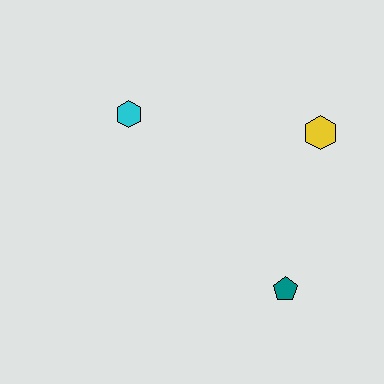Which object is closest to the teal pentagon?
The yellow hexagon is closest to the teal pentagon.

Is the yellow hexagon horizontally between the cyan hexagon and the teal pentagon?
No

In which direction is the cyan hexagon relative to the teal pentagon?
The cyan hexagon is above the teal pentagon.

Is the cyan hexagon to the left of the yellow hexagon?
Yes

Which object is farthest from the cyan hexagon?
The teal pentagon is farthest from the cyan hexagon.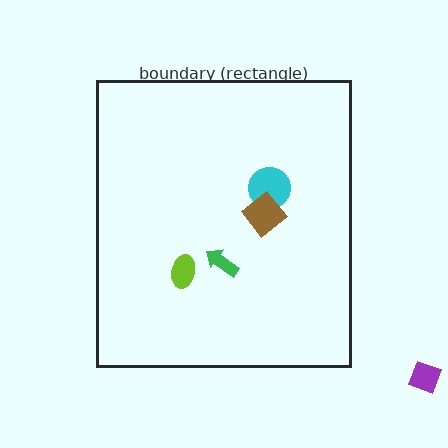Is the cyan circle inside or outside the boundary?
Inside.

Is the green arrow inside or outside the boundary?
Inside.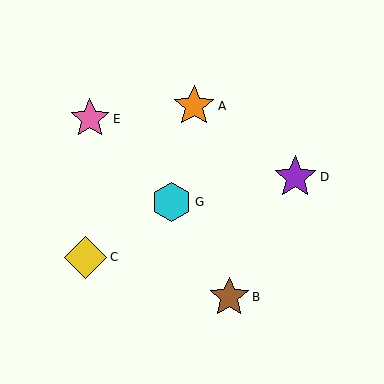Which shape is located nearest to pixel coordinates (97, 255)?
The yellow diamond (labeled C) at (85, 257) is nearest to that location.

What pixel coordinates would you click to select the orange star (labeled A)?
Click at (194, 106) to select the orange star A.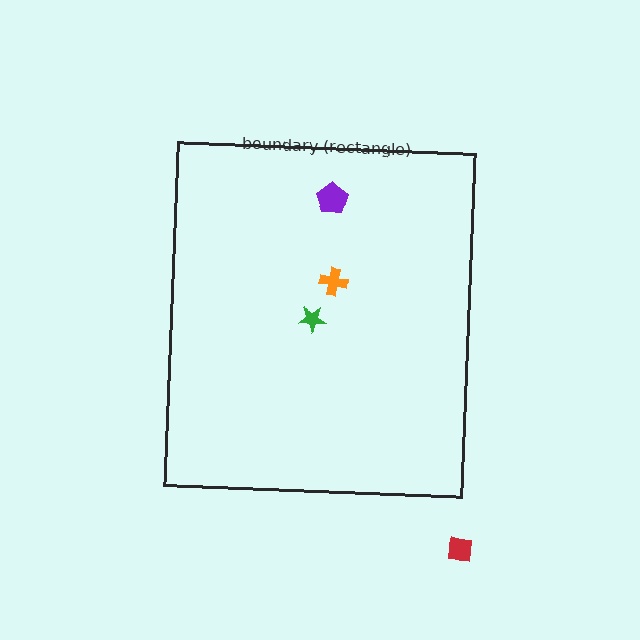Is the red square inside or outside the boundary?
Outside.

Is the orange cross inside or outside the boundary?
Inside.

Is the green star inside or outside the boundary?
Inside.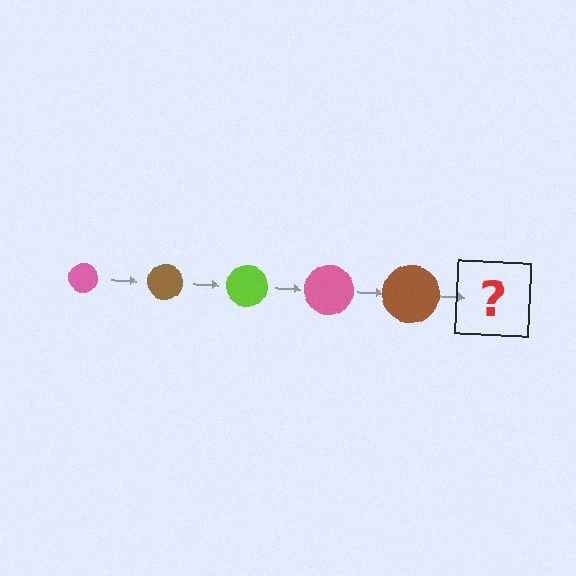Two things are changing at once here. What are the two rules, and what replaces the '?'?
The two rules are that the circle grows larger each step and the color cycles through pink, brown, and lime. The '?' should be a lime circle, larger than the previous one.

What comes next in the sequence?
The next element should be a lime circle, larger than the previous one.